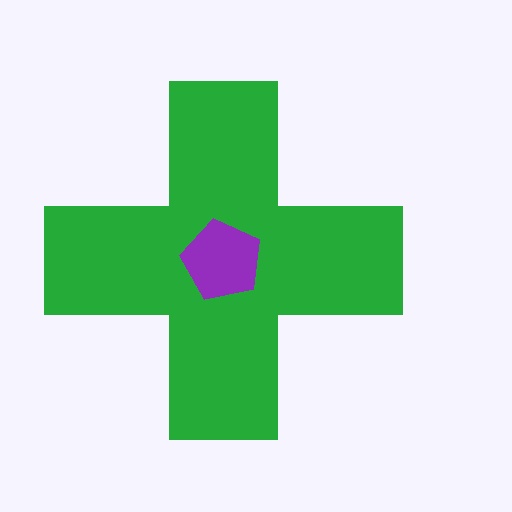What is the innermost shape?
The purple pentagon.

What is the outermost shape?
The green cross.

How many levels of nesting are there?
2.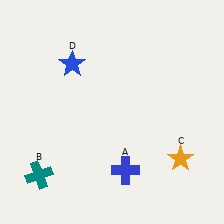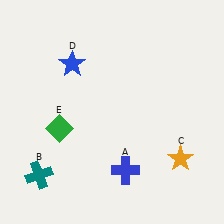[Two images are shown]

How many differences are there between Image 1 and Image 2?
There is 1 difference between the two images.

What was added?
A green diamond (E) was added in Image 2.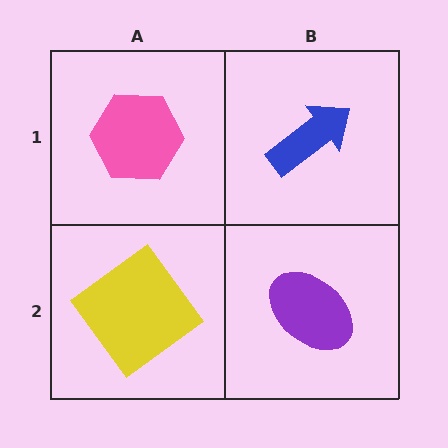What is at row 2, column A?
A yellow diamond.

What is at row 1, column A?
A pink hexagon.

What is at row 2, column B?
A purple ellipse.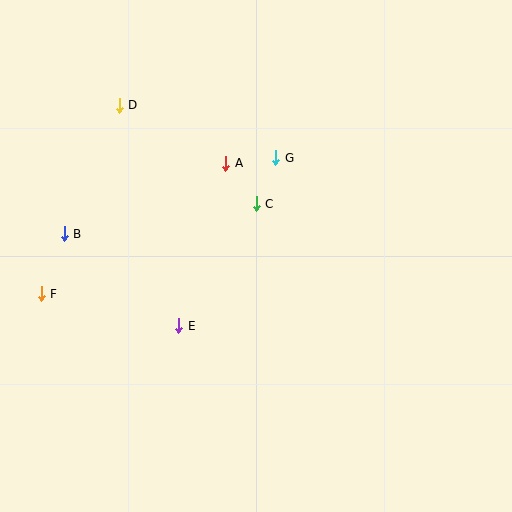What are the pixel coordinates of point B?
Point B is at (64, 234).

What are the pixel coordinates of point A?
Point A is at (226, 163).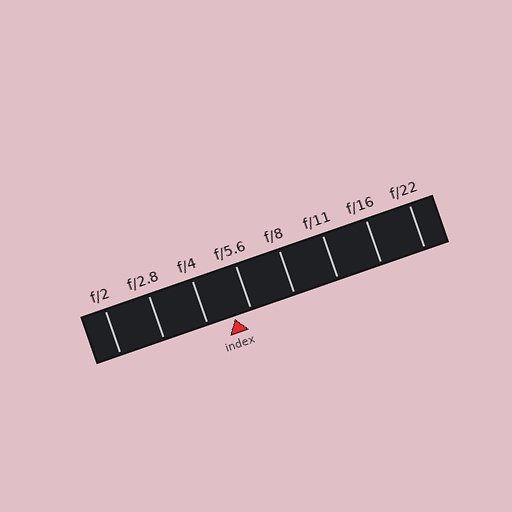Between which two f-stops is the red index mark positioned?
The index mark is between f/4 and f/5.6.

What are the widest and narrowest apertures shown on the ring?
The widest aperture shown is f/2 and the narrowest is f/22.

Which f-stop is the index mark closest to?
The index mark is closest to f/5.6.